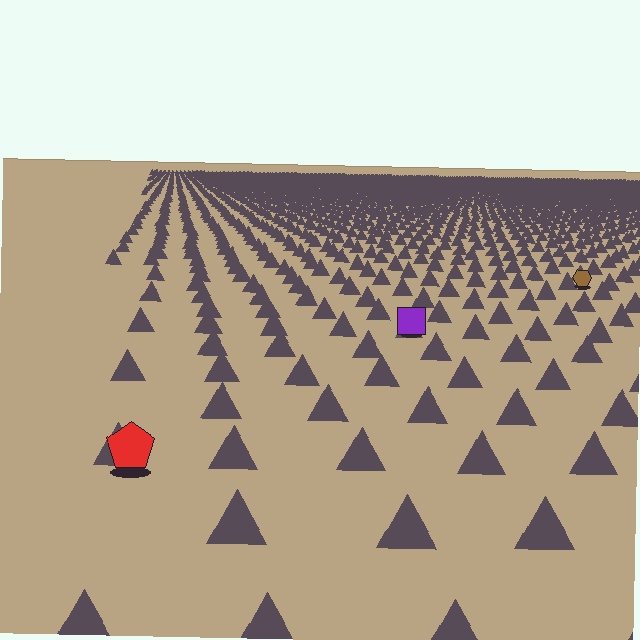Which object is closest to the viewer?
The red pentagon is closest. The texture marks near it are larger and more spread out.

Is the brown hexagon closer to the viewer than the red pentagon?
No. The red pentagon is closer — you can tell from the texture gradient: the ground texture is coarser near it.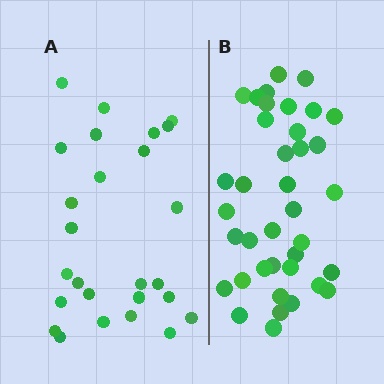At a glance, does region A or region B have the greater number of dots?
Region B (the right region) has more dots.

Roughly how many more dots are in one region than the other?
Region B has roughly 12 or so more dots than region A.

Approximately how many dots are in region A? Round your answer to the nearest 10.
About 30 dots. (The exact count is 26, which rounds to 30.)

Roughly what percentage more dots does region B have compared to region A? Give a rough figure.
About 45% more.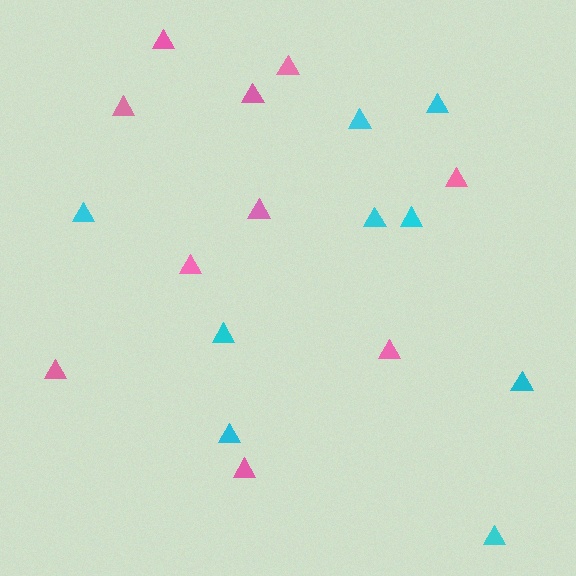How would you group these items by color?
There are 2 groups: one group of pink triangles (10) and one group of cyan triangles (9).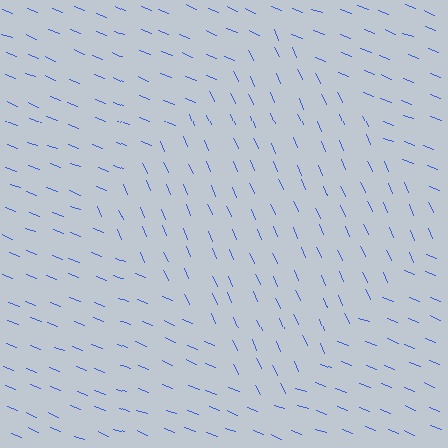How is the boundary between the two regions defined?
The boundary is defined purely by a change in line orientation (approximately 45 degrees difference). All lines are the same color and thickness.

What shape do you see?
I see a diamond.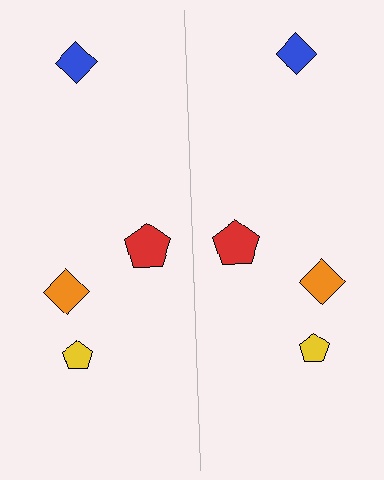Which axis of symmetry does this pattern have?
The pattern has a vertical axis of symmetry running through the center of the image.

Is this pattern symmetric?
Yes, this pattern has bilateral (reflection) symmetry.